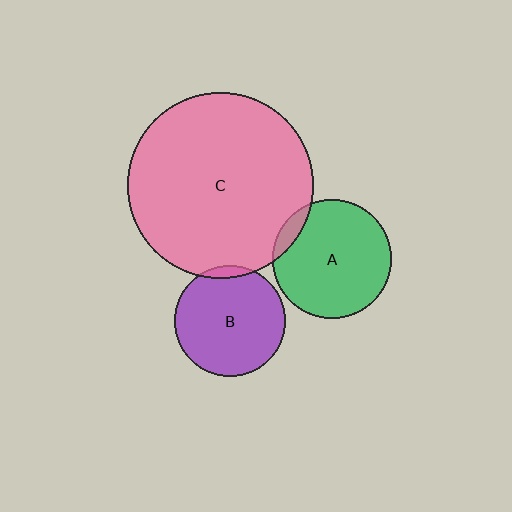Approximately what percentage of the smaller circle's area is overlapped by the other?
Approximately 10%.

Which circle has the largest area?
Circle C (pink).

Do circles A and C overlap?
Yes.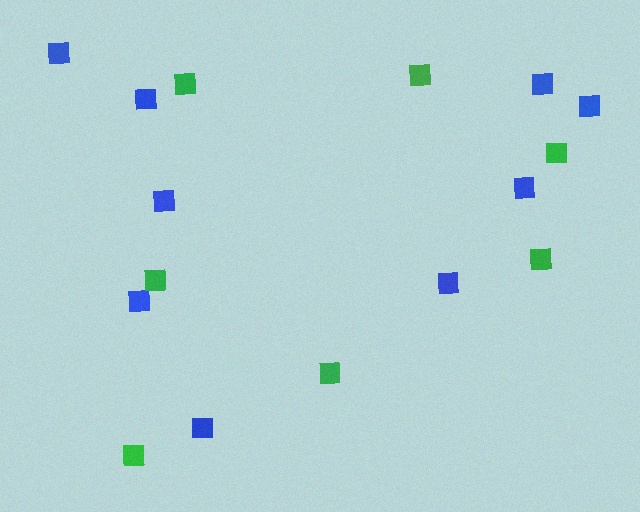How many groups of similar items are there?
There are 2 groups: one group of blue squares (9) and one group of green squares (7).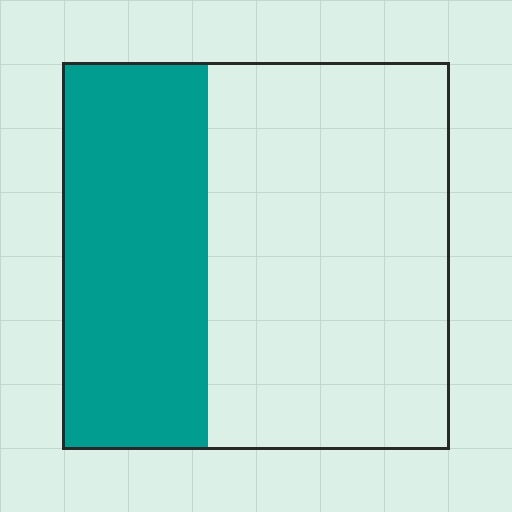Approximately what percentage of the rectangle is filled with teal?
Approximately 40%.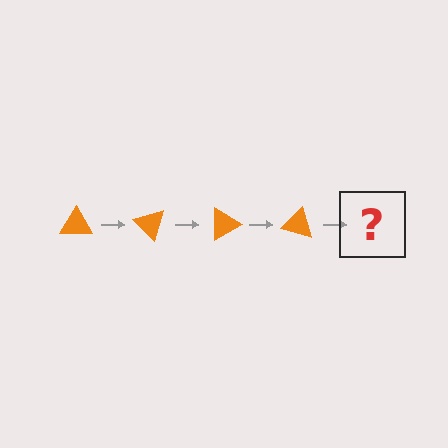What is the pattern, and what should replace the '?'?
The pattern is that the triangle rotates 45 degrees each step. The '?' should be an orange triangle rotated 180 degrees.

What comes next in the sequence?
The next element should be an orange triangle rotated 180 degrees.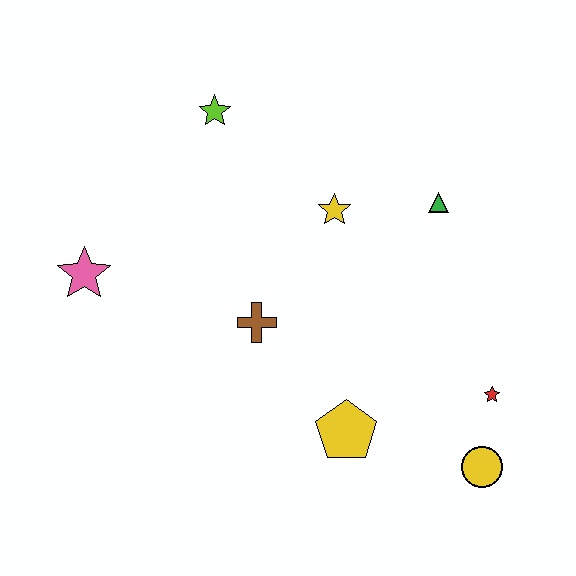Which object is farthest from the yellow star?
The yellow circle is farthest from the yellow star.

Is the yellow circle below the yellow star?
Yes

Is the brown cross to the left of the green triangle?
Yes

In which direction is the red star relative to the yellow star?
The red star is below the yellow star.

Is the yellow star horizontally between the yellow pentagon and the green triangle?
No